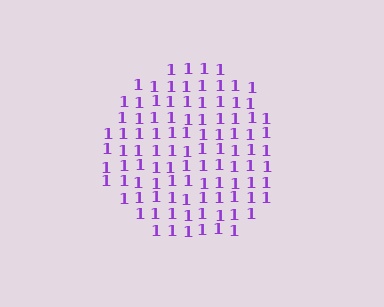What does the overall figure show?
The overall figure shows a circle.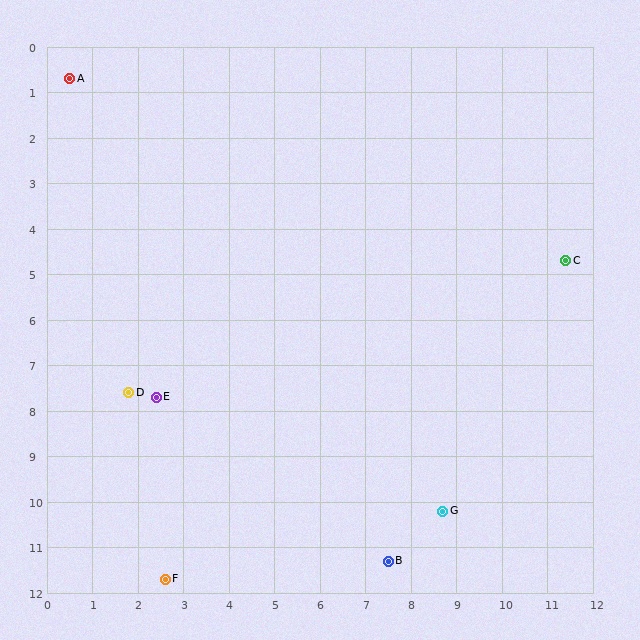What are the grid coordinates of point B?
Point B is at approximately (7.5, 11.3).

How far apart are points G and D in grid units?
Points G and D are about 7.4 grid units apart.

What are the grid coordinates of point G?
Point G is at approximately (8.7, 10.2).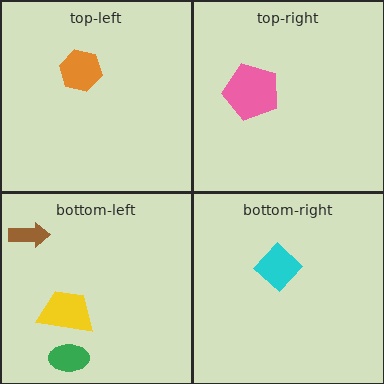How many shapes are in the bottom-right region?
1.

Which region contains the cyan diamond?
The bottom-right region.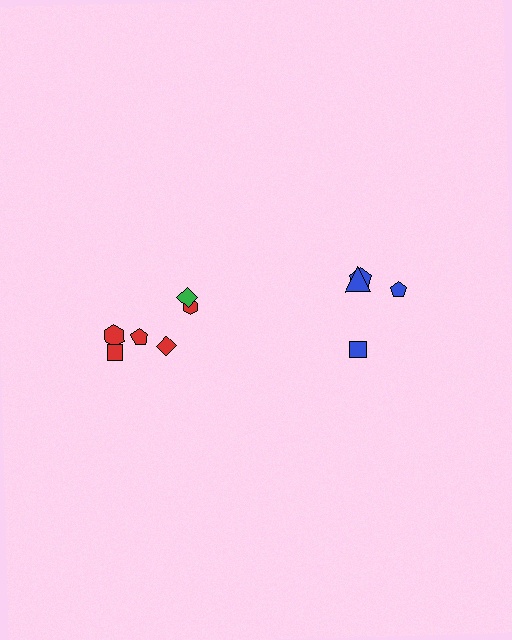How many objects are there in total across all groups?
There are 10 objects.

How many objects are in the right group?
There are 4 objects.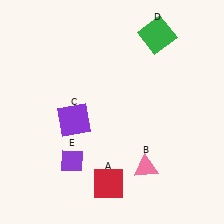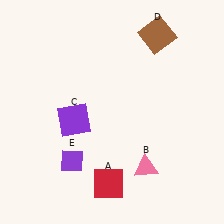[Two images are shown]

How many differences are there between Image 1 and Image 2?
There is 1 difference between the two images.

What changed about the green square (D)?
In Image 1, D is green. In Image 2, it changed to brown.